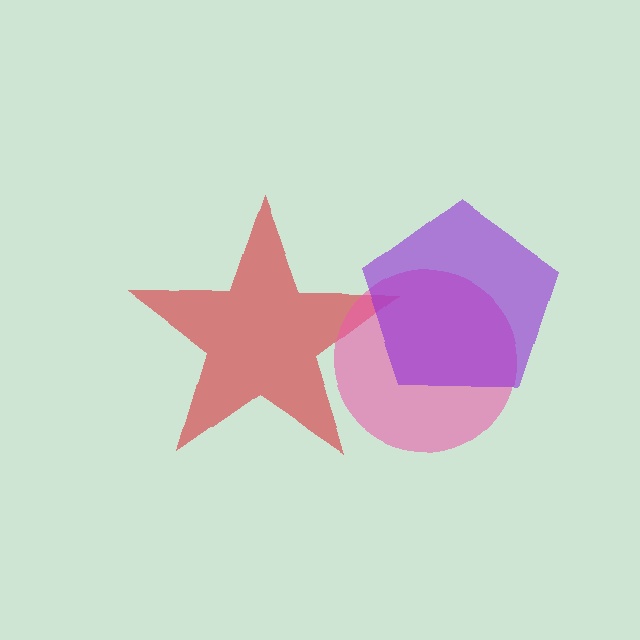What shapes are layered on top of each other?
The layered shapes are: a red star, a pink circle, a purple pentagon.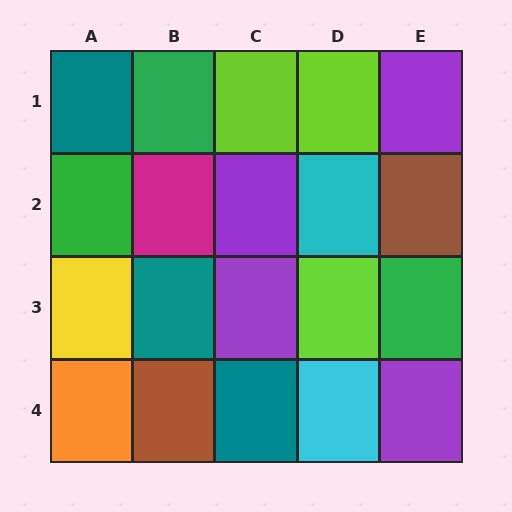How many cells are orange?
1 cell is orange.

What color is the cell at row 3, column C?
Purple.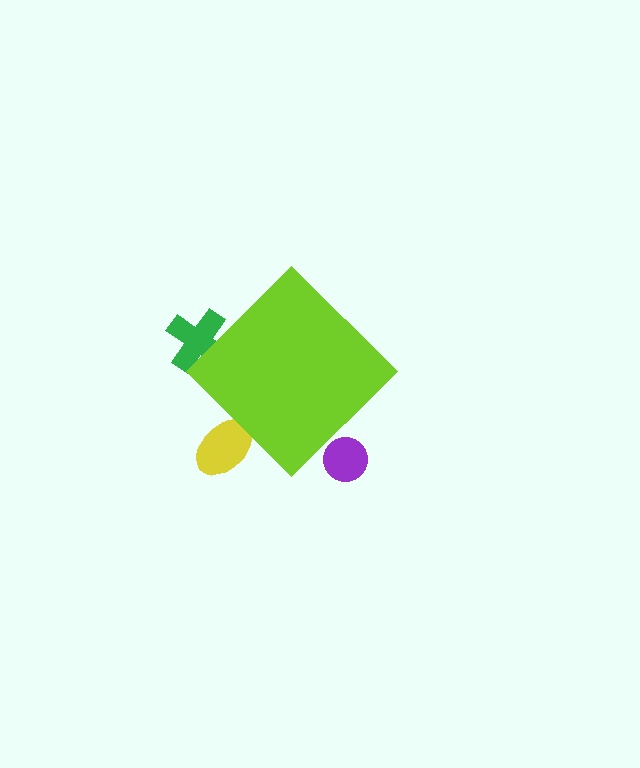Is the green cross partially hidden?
Yes, the green cross is partially hidden behind the lime diamond.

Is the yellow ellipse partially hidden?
Yes, the yellow ellipse is partially hidden behind the lime diamond.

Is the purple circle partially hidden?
Yes, the purple circle is partially hidden behind the lime diamond.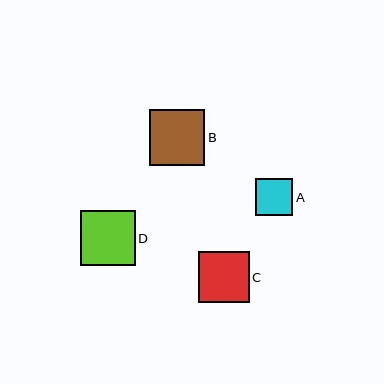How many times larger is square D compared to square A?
Square D is approximately 1.5 times the size of square A.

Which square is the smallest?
Square A is the smallest with a size of approximately 37 pixels.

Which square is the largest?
Square B is the largest with a size of approximately 55 pixels.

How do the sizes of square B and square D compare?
Square B and square D are approximately the same size.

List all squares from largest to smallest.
From largest to smallest: B, D, C, A.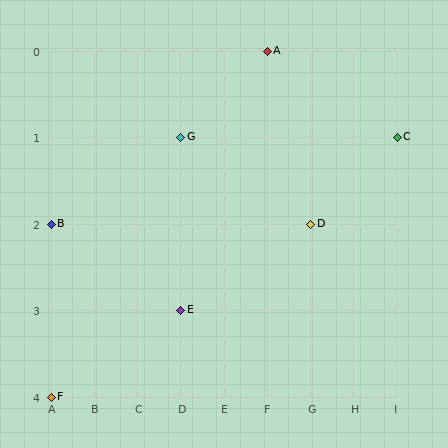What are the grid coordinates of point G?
Point G is at grid coordinates (D, 1).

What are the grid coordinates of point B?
Point B is at grid coordinates (A, 2).